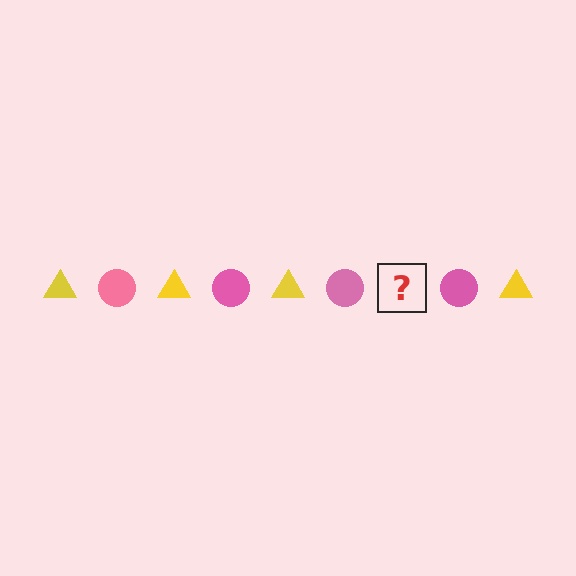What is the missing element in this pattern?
The missing element is a yellow triangle.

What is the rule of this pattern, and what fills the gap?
The rule is that the pattern alternates between yellow triangle and pink circle. The gap should be filled with a yellow triangle.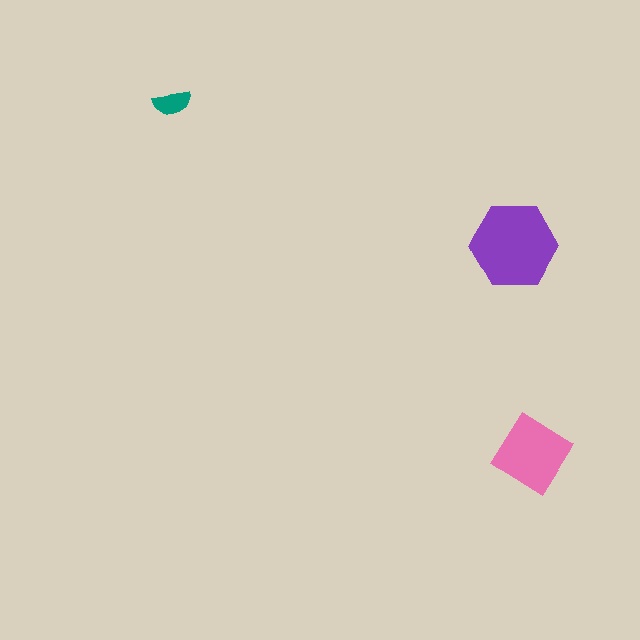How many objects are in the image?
There are 3 objects in the image.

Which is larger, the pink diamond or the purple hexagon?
The purple hexagon.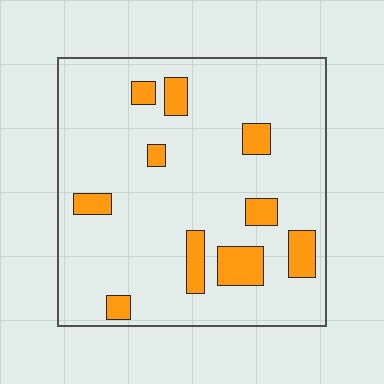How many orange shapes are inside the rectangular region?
10.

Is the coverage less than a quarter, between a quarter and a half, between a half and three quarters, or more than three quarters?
Less than a quarter.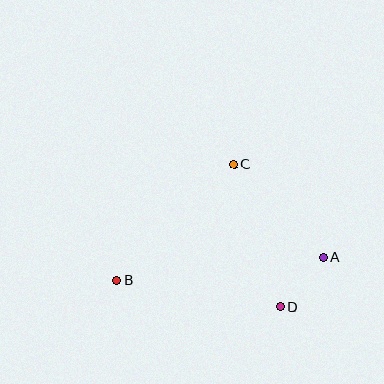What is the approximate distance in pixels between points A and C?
The distance between A and C is approximately 130 pixels.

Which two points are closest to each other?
Points A and D are closest to each other.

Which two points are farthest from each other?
Points A and B are farthest from each other.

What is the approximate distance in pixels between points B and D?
The distance between B and D is approximately 166 pixels.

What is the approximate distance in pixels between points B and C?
The distance between B and C is approximately 165 pixels.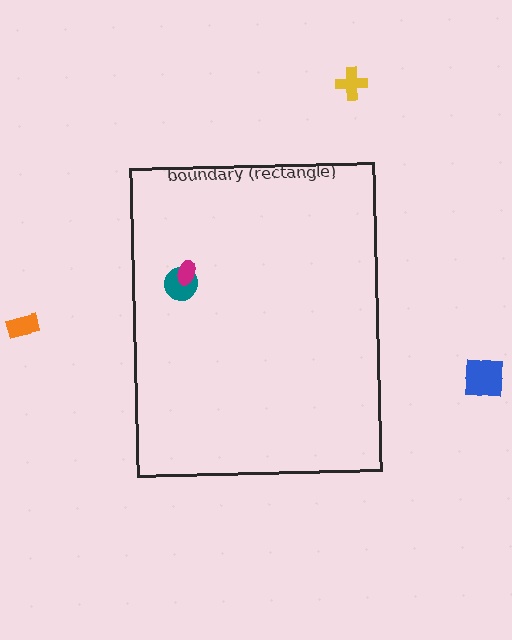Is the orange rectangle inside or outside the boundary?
Outside.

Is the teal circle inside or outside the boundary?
Inside.